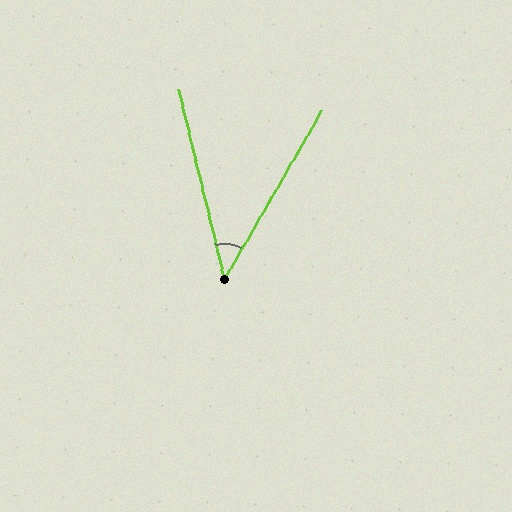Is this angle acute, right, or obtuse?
It is acute.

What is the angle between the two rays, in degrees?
Approximately 44 degrees.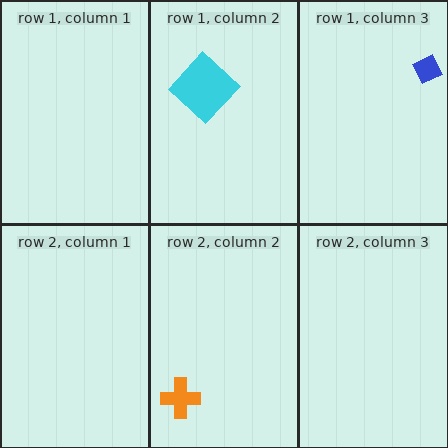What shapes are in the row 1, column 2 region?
The cyan diamond.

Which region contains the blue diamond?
The row 1, column 3 region.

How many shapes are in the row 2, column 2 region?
1.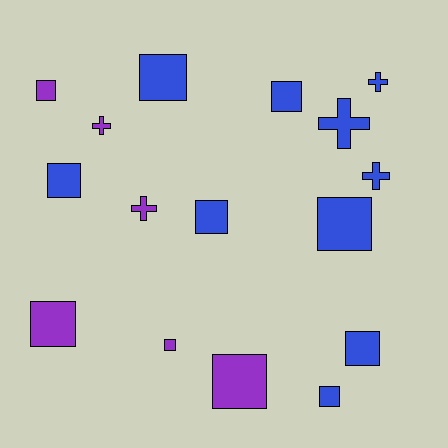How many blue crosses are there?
There are 3 blue crosses.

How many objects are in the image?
There are 16 objects.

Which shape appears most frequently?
Square, with 11 objects.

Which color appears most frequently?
Blue, with 10 objects.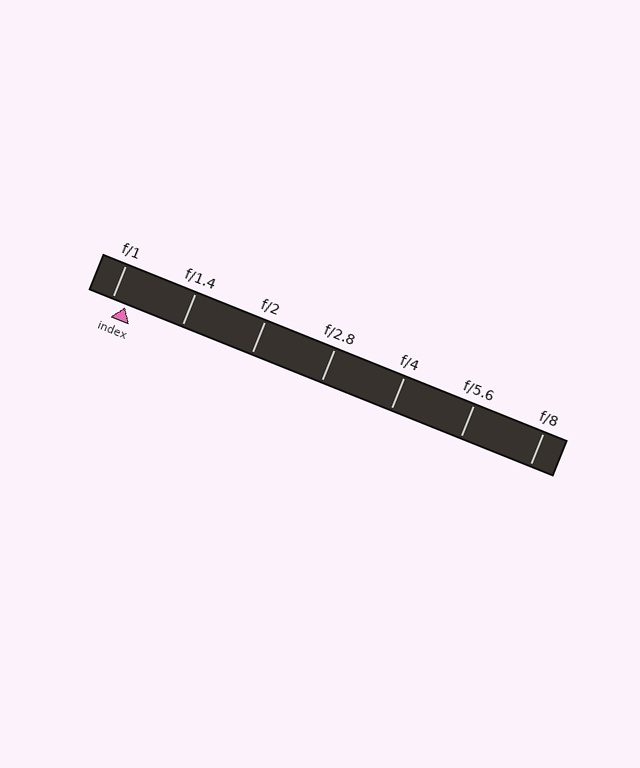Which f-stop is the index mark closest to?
The index mark is closest to f/1.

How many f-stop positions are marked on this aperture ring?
There are 7 f-stop positions marked.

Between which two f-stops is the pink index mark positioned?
The index mark is between f/1 and f/1.4.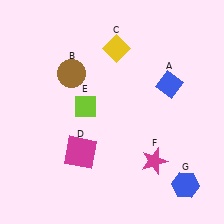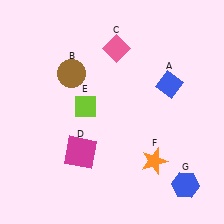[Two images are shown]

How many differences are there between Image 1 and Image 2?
There are 2 differences between the two images.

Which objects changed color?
C changed from yellow to pink. F changed from magenta to orange.